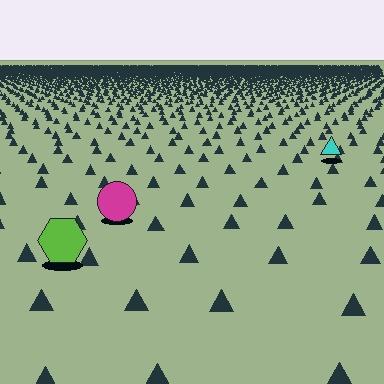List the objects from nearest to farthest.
From nearest to farthest: the lime hexagon, the magenta circle, the cyan triangle.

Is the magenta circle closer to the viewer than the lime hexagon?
No. The lime hexagon is closer — you can tell from the texture gradient: the ground texture is coarser near it.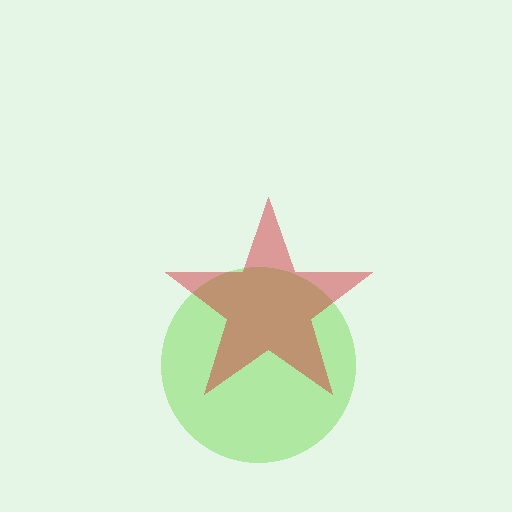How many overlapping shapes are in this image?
There are 2 overlapping shapes in the image.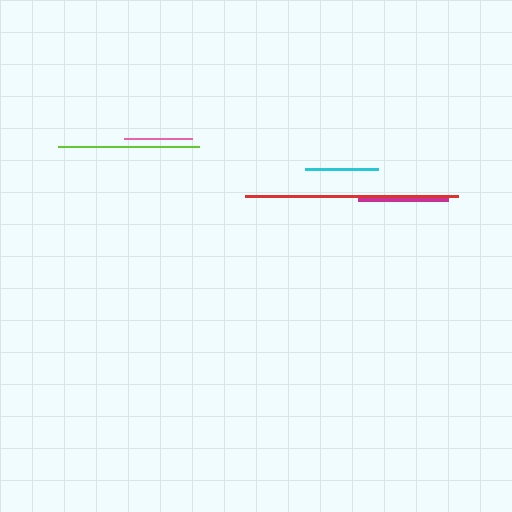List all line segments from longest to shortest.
From longest to shortest: red, lime, magenta, cyan, pink.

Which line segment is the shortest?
The pink line is the shortest at approximately 68 pixels.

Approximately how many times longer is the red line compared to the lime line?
The red line is approximately 1.5 times the length of the lime line.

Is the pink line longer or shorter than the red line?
The red line is longer than the pink line.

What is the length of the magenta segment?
The magenta segment is approximately 90 pixels long.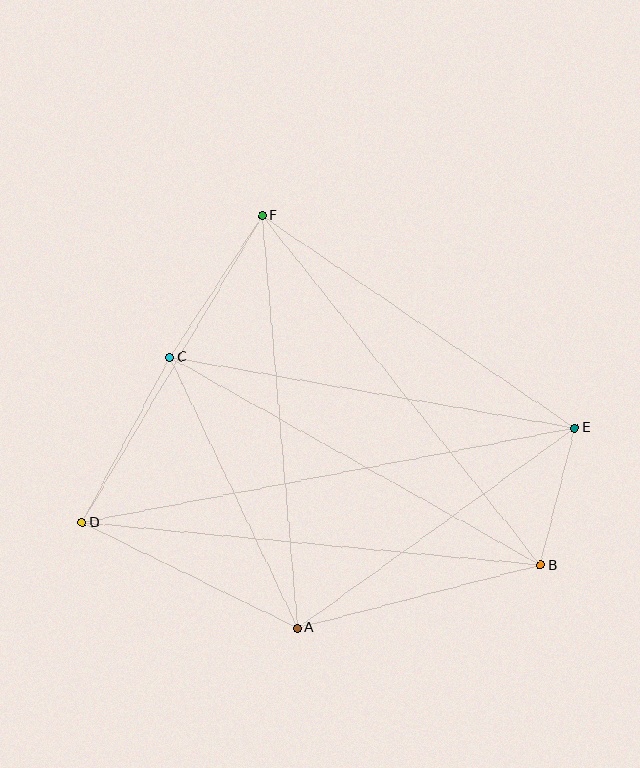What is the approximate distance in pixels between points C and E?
The distance between C and E is approximately 411 pixels.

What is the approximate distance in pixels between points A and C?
The distance between A and C is approximately 299 pixels.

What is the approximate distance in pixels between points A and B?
The distance between A and B is approximately 251 pixels.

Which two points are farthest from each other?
Points D and E are farthest from each other.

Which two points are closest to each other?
Points B and E are closest to each other.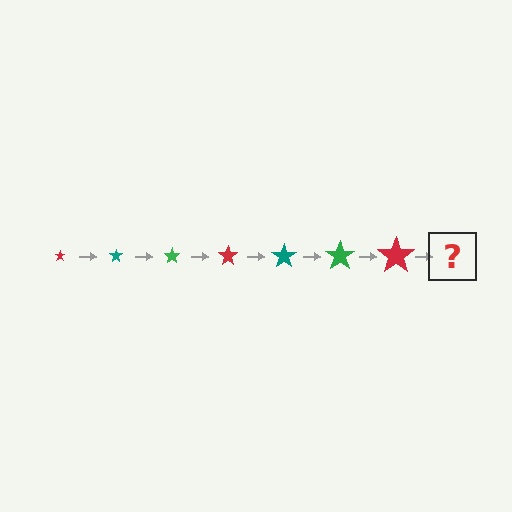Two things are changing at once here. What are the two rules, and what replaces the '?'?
The two rules are that the star grows larger each step and the color cycles through red, teal, and green. The '?' should be a teal star, larger than the previous one.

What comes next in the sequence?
The next element should be a teal star, larger than the previous one.